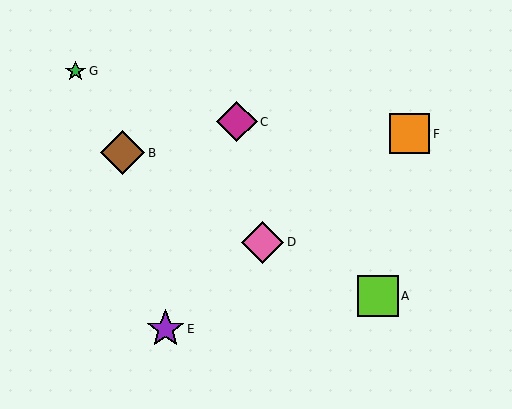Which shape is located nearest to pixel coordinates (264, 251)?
The pink diamond (labeled D) at (263, 242) is nearest to that location.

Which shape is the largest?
The brown diamond (labeled B) is the largest.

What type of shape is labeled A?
Shape A is a lime square.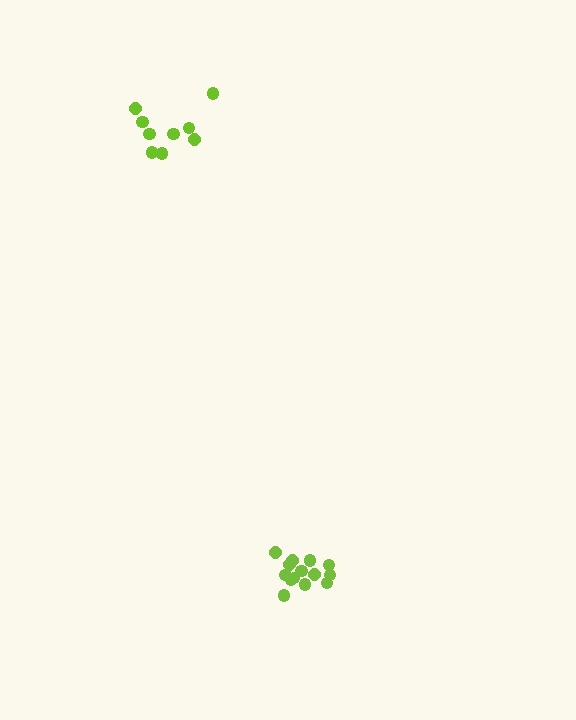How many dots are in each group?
Group 1: 10 dots, Group 2: 14 dots (24 total).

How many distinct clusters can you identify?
There are 2 distinct clusters.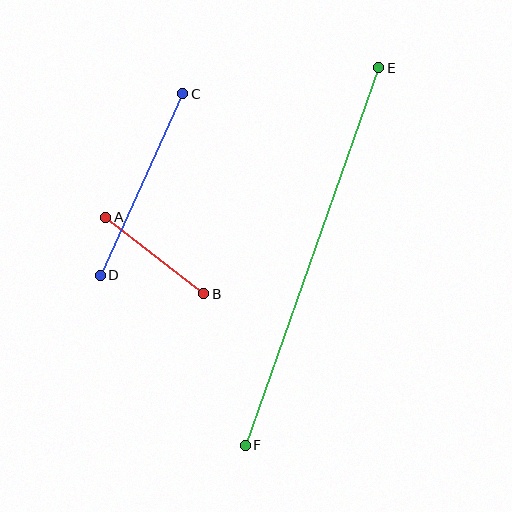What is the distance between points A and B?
The distance is approximately 124 pixels.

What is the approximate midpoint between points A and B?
The midpoint is at approximately (155, 256) pixels.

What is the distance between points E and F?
The distance is approximately 400 pixels.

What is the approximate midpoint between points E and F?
The midpoint is at approximately (312, 256) pixels.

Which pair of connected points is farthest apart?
Points E and F are farthest apart.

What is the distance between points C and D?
The distance is approximately 199 pixels.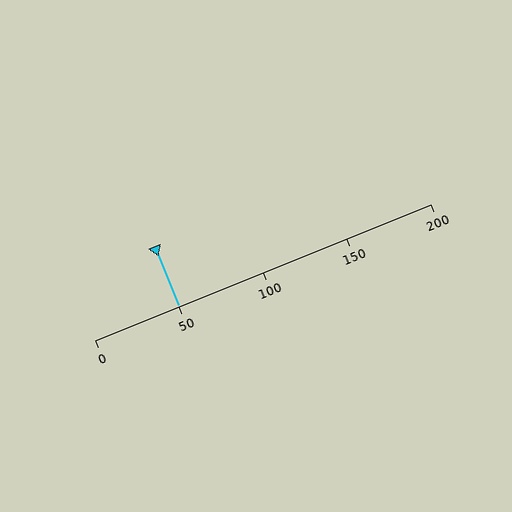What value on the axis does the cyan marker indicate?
The marker indicates approximately 50.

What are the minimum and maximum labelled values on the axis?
The axis runs from 0 to 200.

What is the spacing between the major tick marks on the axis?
The major ticks are spaced 50 apart.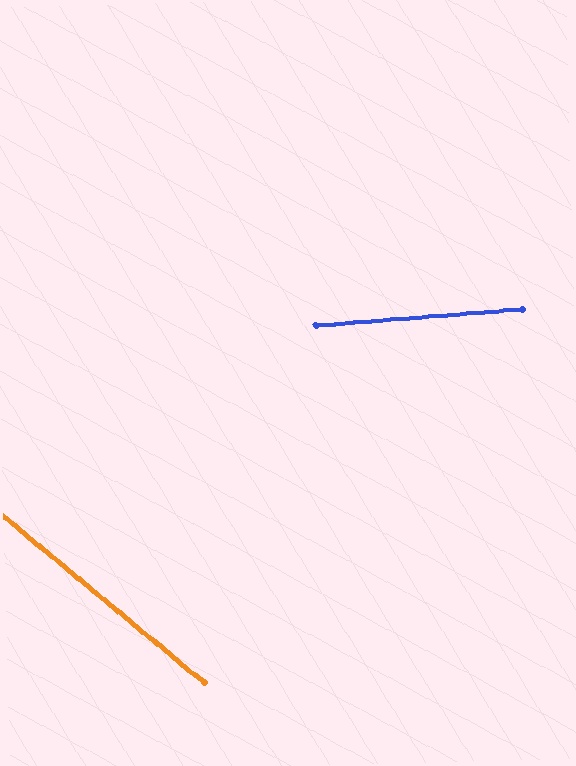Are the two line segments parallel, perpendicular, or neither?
Neither parallel nor perpendicular — they differ by about 44°.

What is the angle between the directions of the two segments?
Approximately 44 degrees.